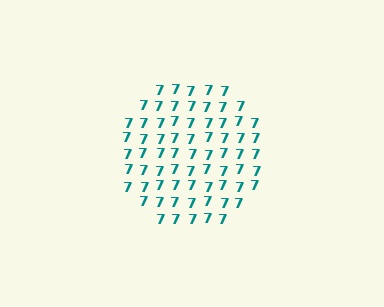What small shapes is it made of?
It is made of small digit 7's.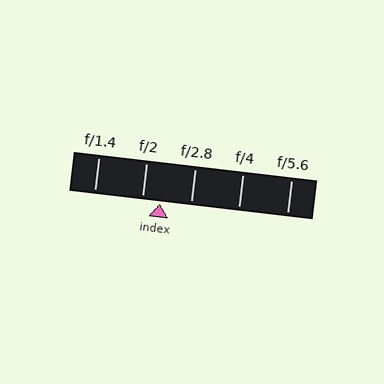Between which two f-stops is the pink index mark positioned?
The index mark is between f/2 and f/2.8.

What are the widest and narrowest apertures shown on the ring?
The widest aperture shown is f/1.4 and the narrowest is f/5.6.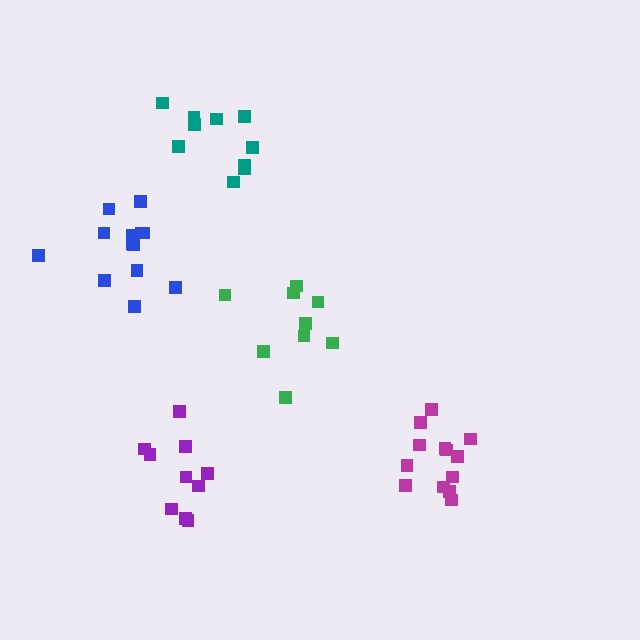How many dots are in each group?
Group 1: 13 dots, Group 2: 10 dots, Group 3: 10 dots, Group 4: 13 dots, Group 5: 9 dots (55 total).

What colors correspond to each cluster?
The clusters are colored: magenta, purple, teal, blue, green.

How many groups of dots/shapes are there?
There are 5 groups.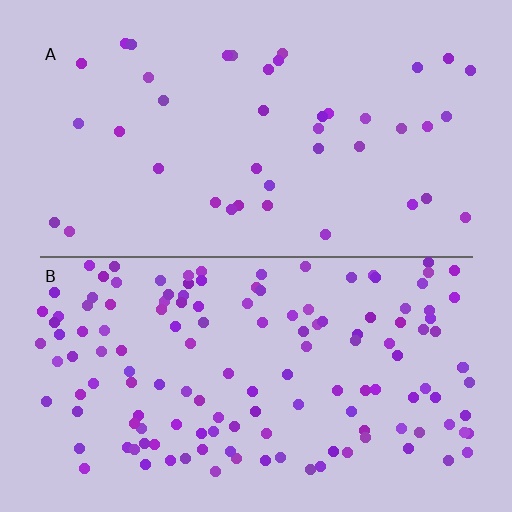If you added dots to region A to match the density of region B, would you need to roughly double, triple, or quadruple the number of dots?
Approximately triple.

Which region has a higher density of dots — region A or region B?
B (the bottom).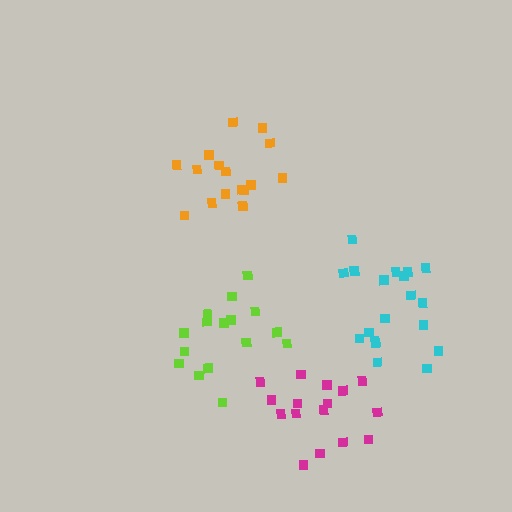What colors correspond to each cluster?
The clusters are colored: orange, magenta, lime, cyan.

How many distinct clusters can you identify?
There are 4 distinct clusters.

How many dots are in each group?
Group 1: 16 dots, Group 2: 16 dots, Group 3: 17 dots, Group 4: 19 dots (68 total).